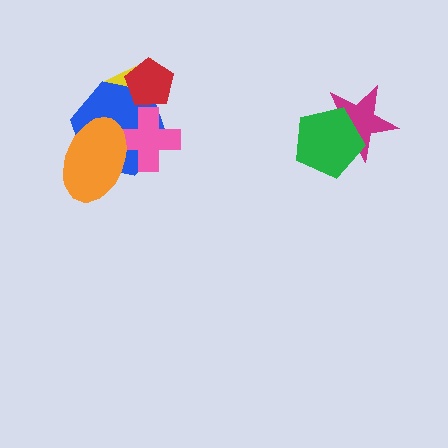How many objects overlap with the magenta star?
1 object overlaps with the magenta star.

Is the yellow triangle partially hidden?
Yes, it is partially covered by another shape.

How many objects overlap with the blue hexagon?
4 objects overlap with the blue hexagon.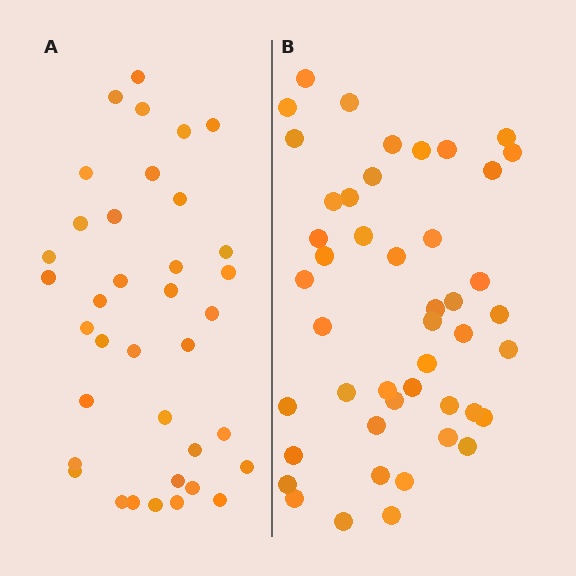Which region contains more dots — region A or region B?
Region B (the right region) has more dots.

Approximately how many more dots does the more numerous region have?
Region B has roughly 8 or so more dots than region A.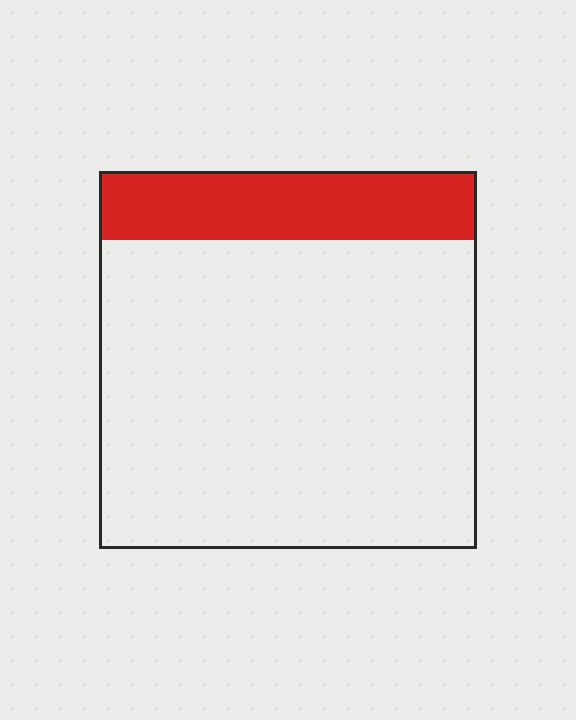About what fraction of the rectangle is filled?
About one sixth (1/6).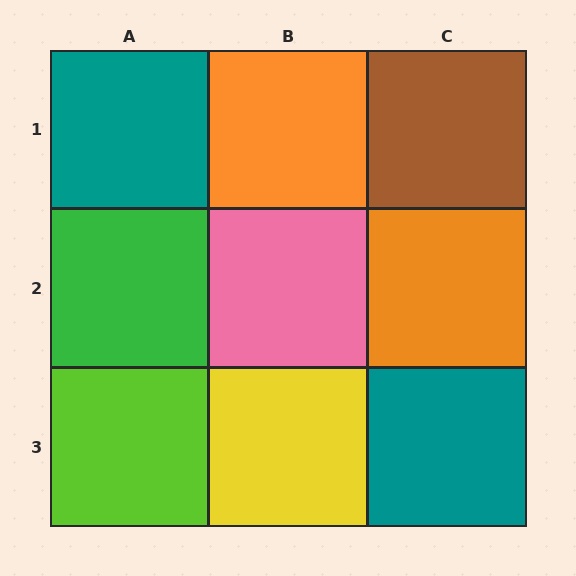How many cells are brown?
1 cell is brown.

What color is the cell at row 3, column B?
Yellow.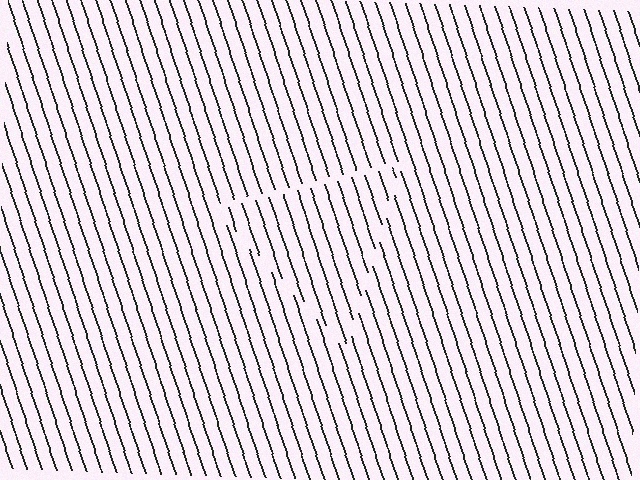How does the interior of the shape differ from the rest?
The interior of the shape contains the same grating, shifted by half a period — the contour is defined by the phase discontinuity where line-ends from the inner and outer gratings abut.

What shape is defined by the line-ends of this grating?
An illusory triangle. The interior of the shape contains the same grating, shifted by half a period — the contour is defined by the phase discontinuity where line-ends from the inner and outer gratings abut.